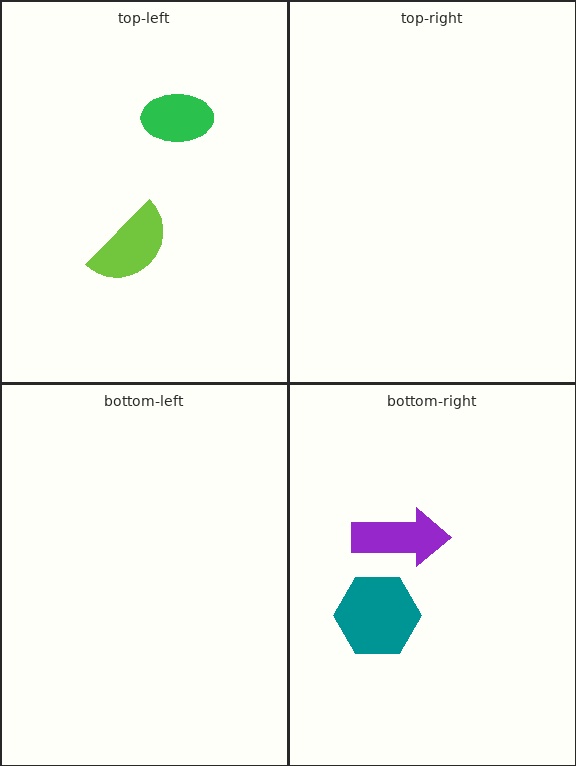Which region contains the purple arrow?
The bottom-right region.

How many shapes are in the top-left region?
2.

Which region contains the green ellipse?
The top-left region.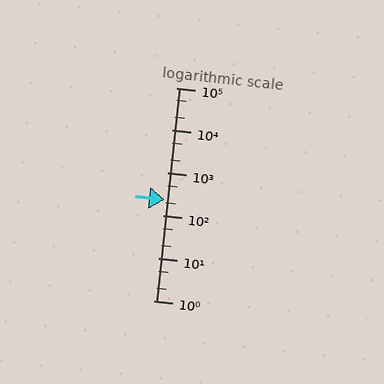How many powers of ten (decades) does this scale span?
The scale spans 5 decades, from 1 to 100000.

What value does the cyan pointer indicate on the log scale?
The pointer indicates approximately 230.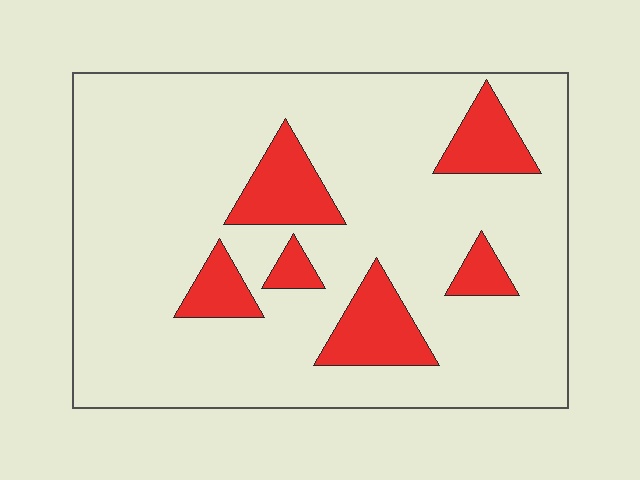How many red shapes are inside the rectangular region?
6.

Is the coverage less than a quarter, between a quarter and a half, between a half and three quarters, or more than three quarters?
Less than a quarter.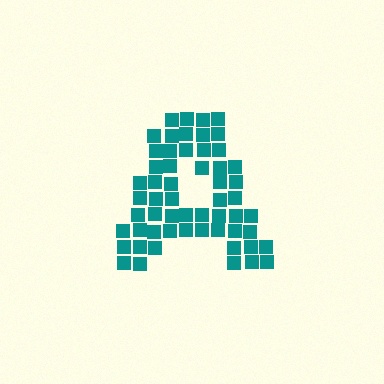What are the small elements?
The small elements are squares.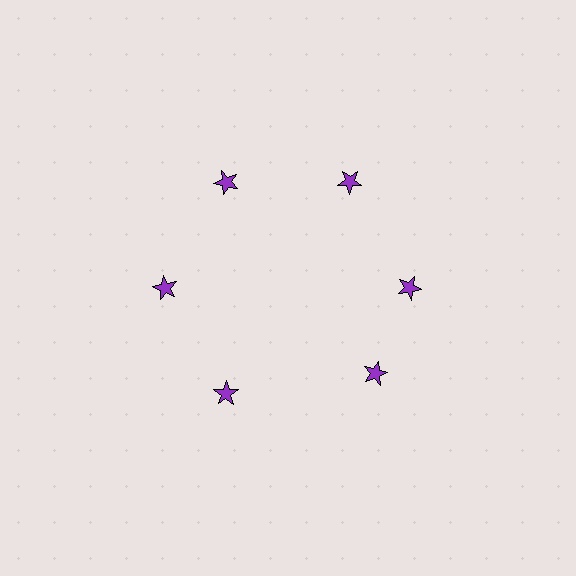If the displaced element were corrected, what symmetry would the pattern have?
It would have 6-fold rotational symmetry — the pattern would map onto itself every 60 degrees.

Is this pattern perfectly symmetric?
No. The 6 purple stars are arranged in a ring, but one element near the 5 o'clock position is rotated out of alignment along the ring, breaking the 6-fold rotational symmetry.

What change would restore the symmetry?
The symmetry would be restored by rotating it back into even spacing with its neighbors so that all 6 stars sit at equal angles and equal distance from the center.